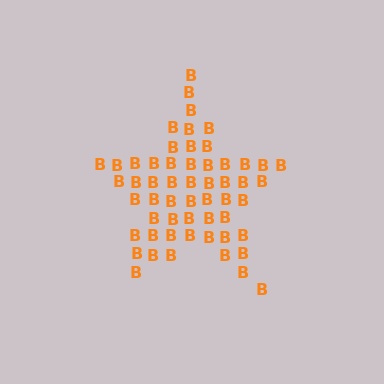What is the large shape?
The large shape is a star.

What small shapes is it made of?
It is made of small letter B's.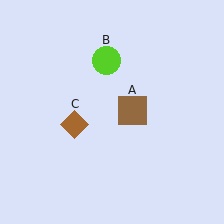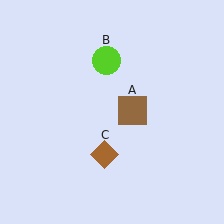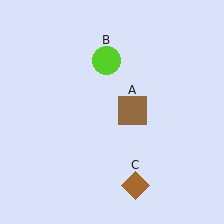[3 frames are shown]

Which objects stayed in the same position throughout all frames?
Brown square (object A) and lime circle (object B) remained stationary.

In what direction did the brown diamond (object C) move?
The brown diamond (object C) moved down and to the right.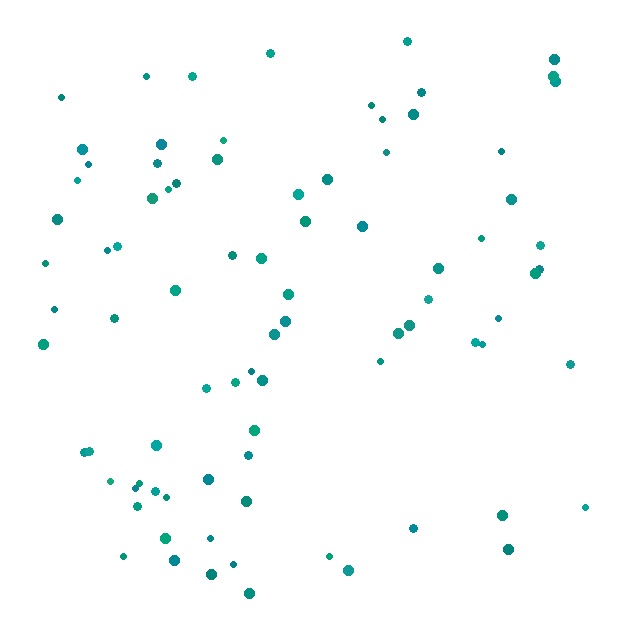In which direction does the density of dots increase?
From right to left, with the left side densest.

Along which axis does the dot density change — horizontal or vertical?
Horizontal.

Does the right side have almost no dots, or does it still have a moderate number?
Still a moderate number, just noticeably fewer than the left.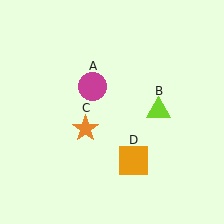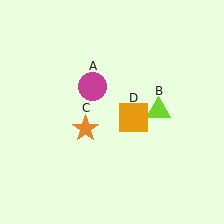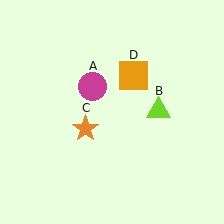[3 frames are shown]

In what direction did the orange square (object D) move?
The orange square (object D) moved up.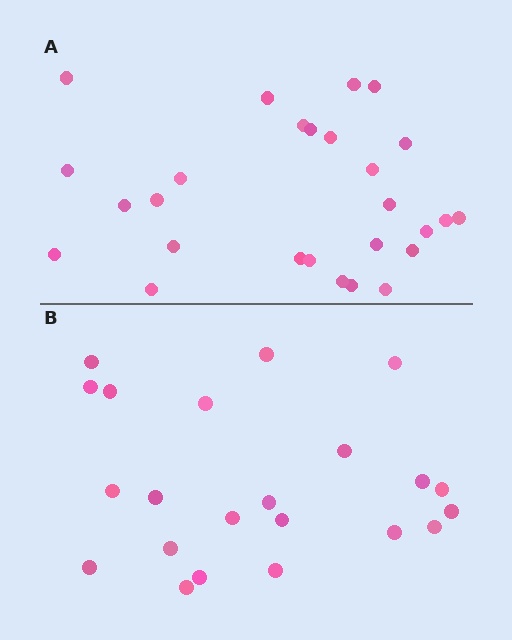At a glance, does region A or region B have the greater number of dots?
Region A (the top region) has more dots.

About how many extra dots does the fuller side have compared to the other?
Region A has about 5 more dots than region B.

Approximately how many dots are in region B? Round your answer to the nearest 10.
About 20 dots. (The exact count is 22, which rounds to 20.)